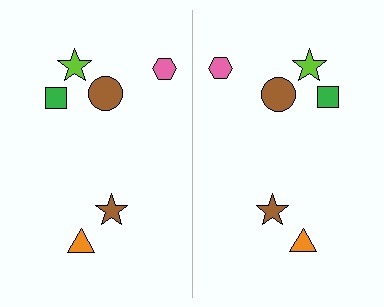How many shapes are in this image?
There are 12 shapes in this image.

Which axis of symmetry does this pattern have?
The pattern has a vertical axis of symmetry running through the center of the image.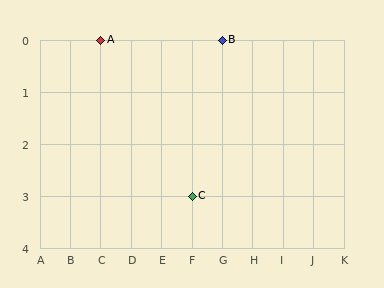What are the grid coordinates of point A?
Point A is at grid coordinates (C, 0).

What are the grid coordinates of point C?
Point C is at grid coordinates (F, 3).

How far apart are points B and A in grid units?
Points B and A are 4 columns apart.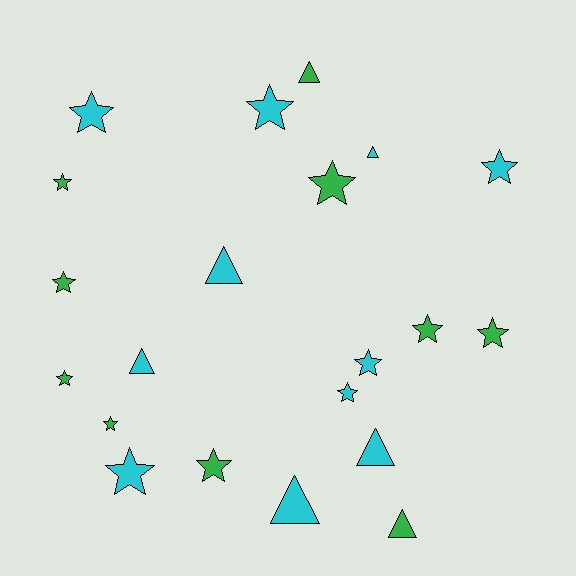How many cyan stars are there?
There are 6 cyan stars.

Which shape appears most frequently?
Star, with 14 objects.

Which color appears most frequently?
Cyan, with 11 objects.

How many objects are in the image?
There are 21 objects.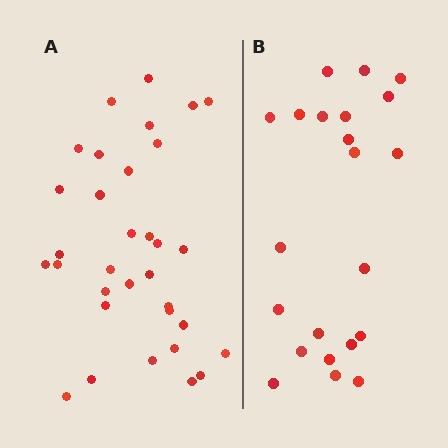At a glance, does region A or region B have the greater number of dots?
Region A (the left region) has more dots.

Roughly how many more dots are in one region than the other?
Region A has roughly 12 or so more dots than region B.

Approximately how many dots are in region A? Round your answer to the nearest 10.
About 30 dots. (The exact count is 33, which rounds to 30.)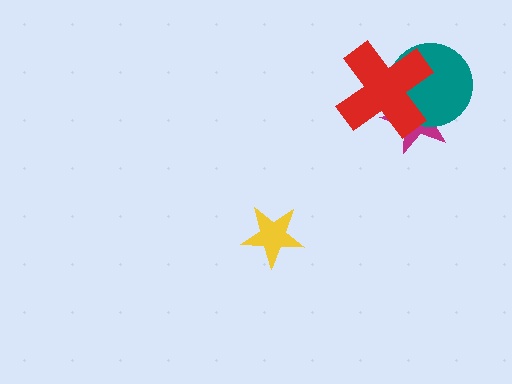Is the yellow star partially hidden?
No, no other shape covers it.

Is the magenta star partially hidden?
Yes, it is partially covered by another shape.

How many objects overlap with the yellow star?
0 objects overlap with the yellow star.